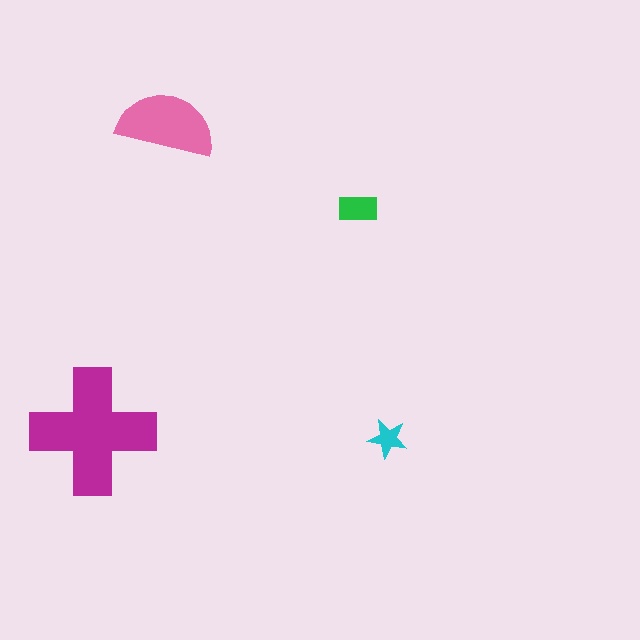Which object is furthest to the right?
The cyan star is rightmost.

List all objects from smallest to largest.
The cyan star, the green rectangle, the pink semicircle, the magenta cross.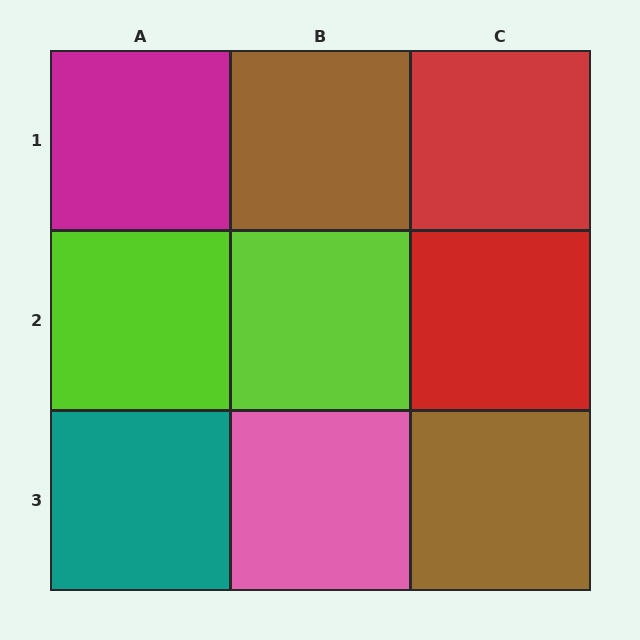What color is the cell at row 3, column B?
Pink.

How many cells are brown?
2 cells are brown.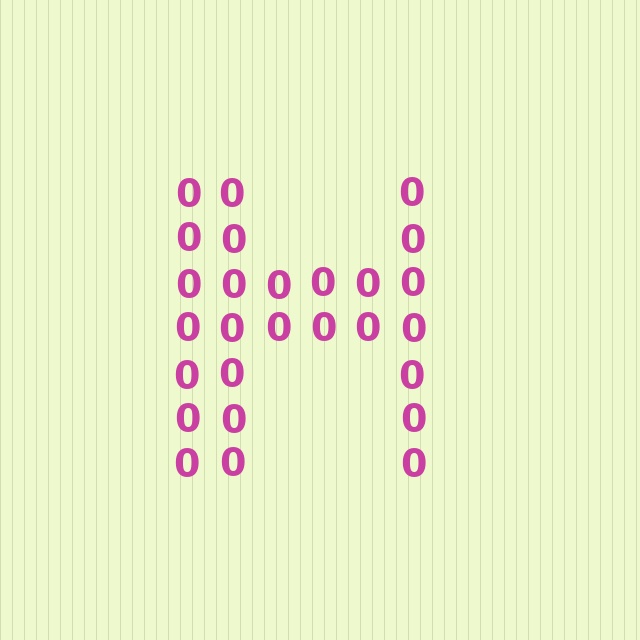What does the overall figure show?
The overall figure shows the letter H.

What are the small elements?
The small elements are digit 0's.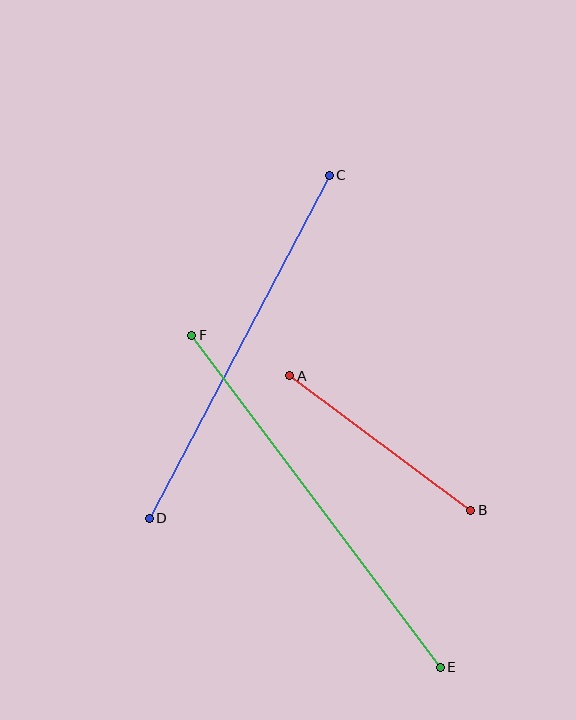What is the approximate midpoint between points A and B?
The midpoint is at approximately (380, 443) pixels.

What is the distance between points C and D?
The distance is approximately 387 pixels.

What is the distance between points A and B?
The distance is approximately 226 pixels.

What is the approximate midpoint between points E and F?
The midpoint is at approximately (316, 501) pixels.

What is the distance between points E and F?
The distance is approximately 415 pixels.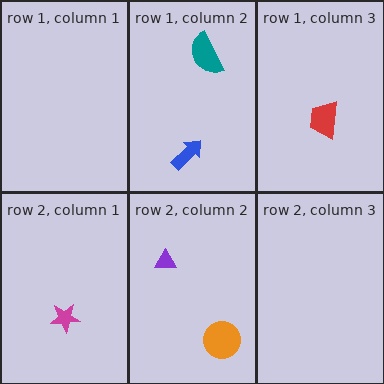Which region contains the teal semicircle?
The row 1, column 2 region.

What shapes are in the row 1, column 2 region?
The teal semicircle, the blue arrow.